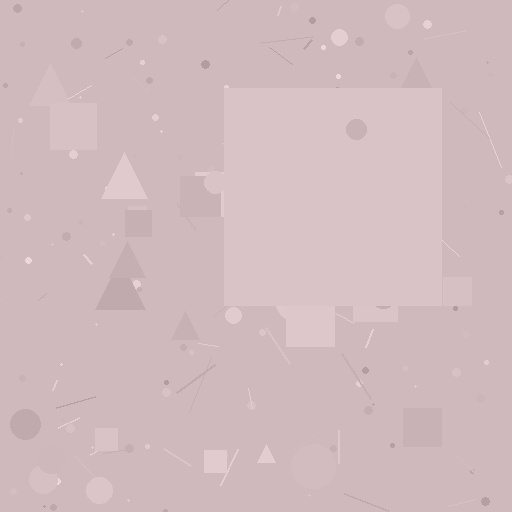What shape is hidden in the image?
A square is hidden in the image.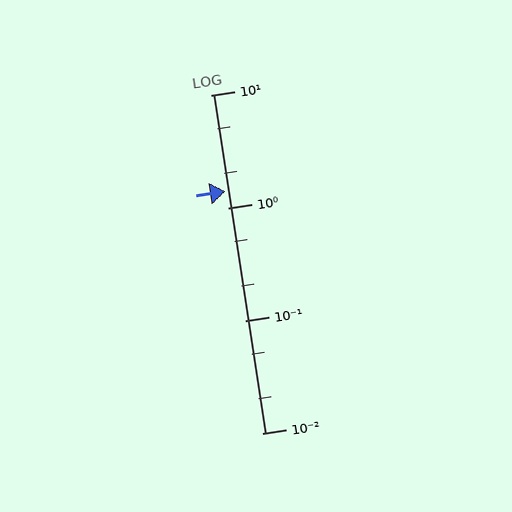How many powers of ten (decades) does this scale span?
The scale spans 3 decades, from 0.01 to 10.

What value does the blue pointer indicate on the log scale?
The pointer indicates approximately 1.4.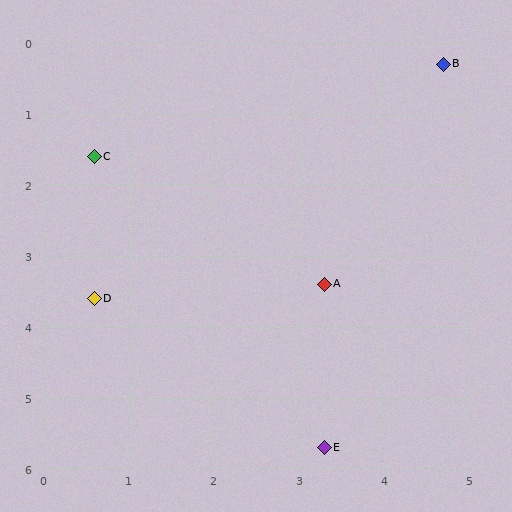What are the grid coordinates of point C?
Point C is at approximately (0.6, 1.6).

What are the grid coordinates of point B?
Point B is at approximately (4.7, 0.3).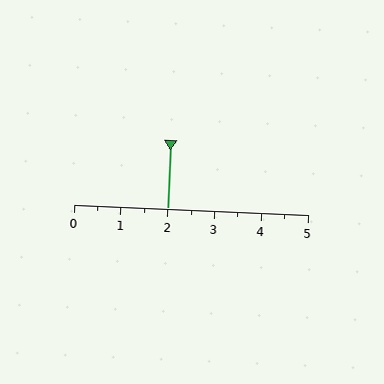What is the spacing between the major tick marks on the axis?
The major ticks are spaced 1 apart.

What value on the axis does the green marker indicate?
The marker indicates approximately 2.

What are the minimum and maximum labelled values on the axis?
The axis runs from 0 to 5.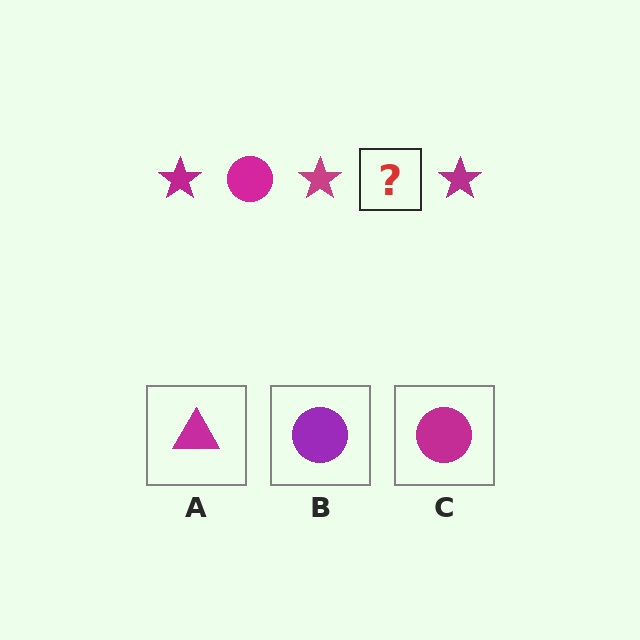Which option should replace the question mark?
Option C.